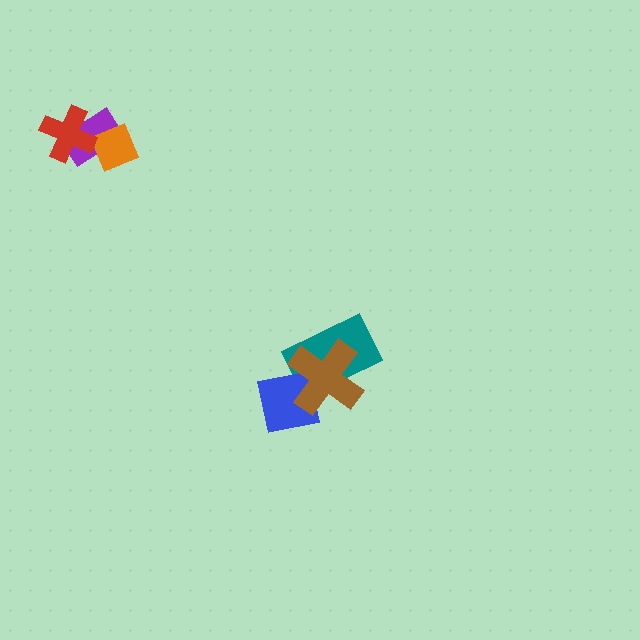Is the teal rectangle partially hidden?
Yes, it is partially covered by another shape.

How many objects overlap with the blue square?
2 objects overlap with the blue square.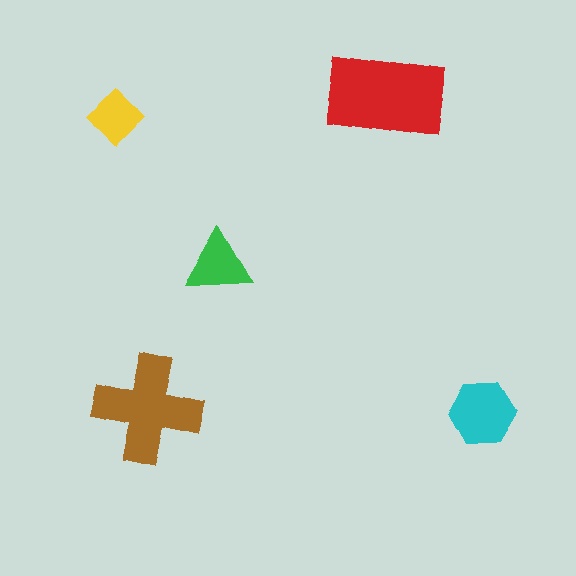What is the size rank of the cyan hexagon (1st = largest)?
3rd.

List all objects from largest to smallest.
The red rectangle, the brown cross, the cyan hexagon, the green triangle, the yellow diamond.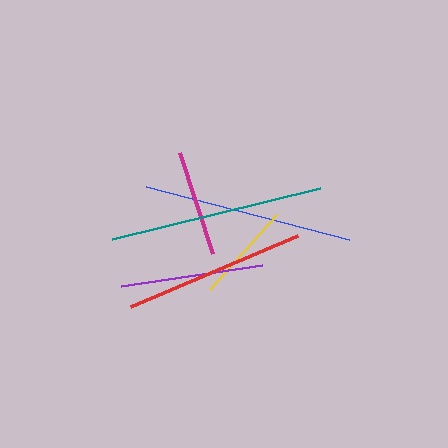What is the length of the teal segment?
The teal segment is approximately 215 pixels long.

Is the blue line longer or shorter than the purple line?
The blue line is longer than the purple line.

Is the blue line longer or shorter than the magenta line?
The blue line is longer than the magenta line.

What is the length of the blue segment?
The blue segment is approximately 210 pixels long.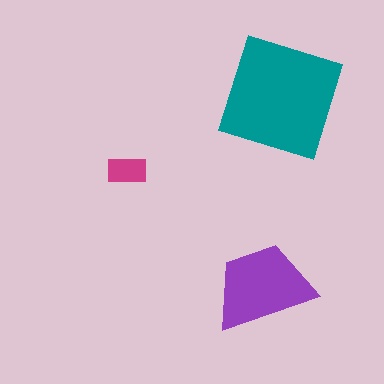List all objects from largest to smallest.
The teal square, the purple trapezoid, the magenta rectangle.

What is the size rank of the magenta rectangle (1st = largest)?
3rd.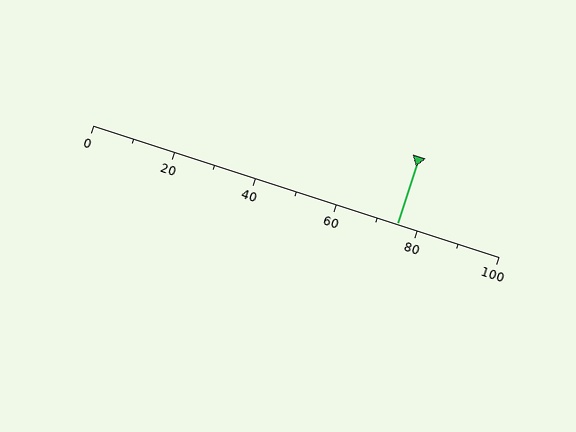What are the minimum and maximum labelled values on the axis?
The axis runs from 0 to 100.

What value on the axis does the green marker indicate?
The marker indicates approximately 75.